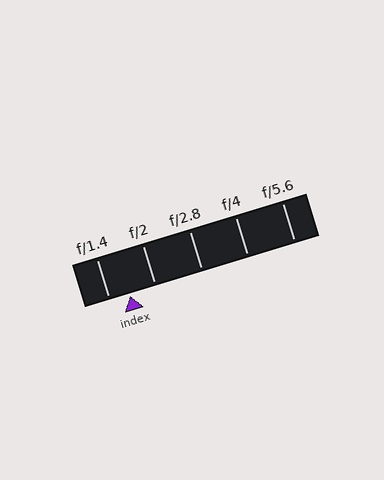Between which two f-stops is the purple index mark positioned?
The index mark is between f/1.4 and f/2.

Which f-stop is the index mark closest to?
The index mark is closest to f/1.4.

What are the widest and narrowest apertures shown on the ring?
The widest aperture shown is f/1.4 and the narrowest is f/5.6.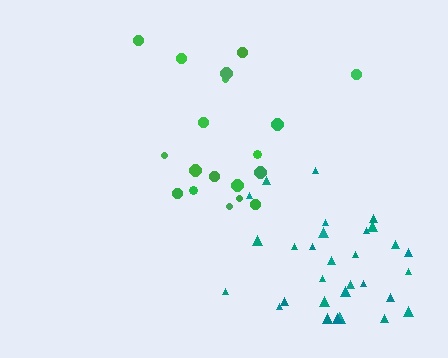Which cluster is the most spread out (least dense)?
Green.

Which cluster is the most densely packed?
Teal.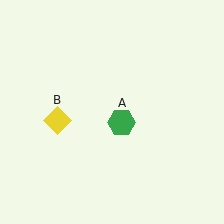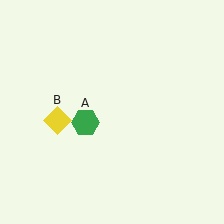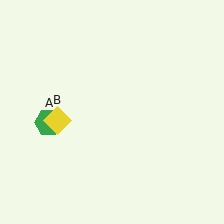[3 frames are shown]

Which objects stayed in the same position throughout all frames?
Yellow diamond (object B) remained stationary.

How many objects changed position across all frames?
1 object changed position: green hexagon (object A).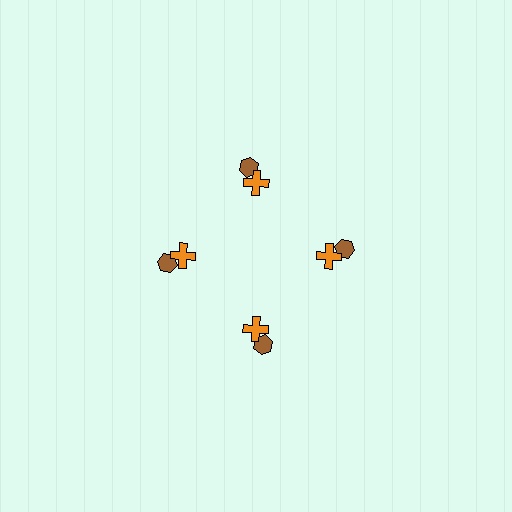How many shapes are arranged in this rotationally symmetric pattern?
There are 8 shapes, arranged in 4 groups of 2.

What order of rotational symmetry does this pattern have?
This pattern has 4-fold rotational symmetry.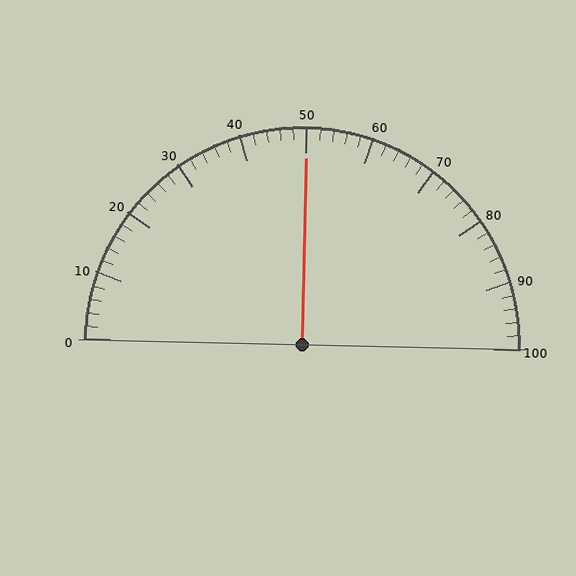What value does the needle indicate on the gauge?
The needle indicates approximately 50.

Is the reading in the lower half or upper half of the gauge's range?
The reading is in the upper half of the range (0 to 100).